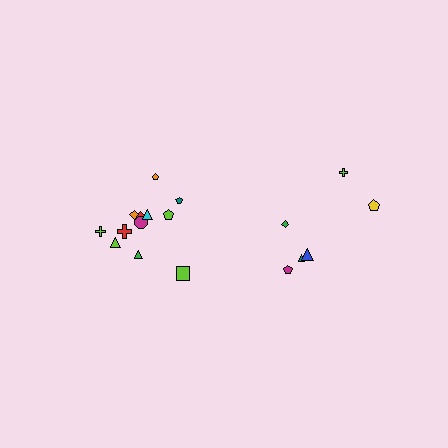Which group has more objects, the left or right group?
The left group.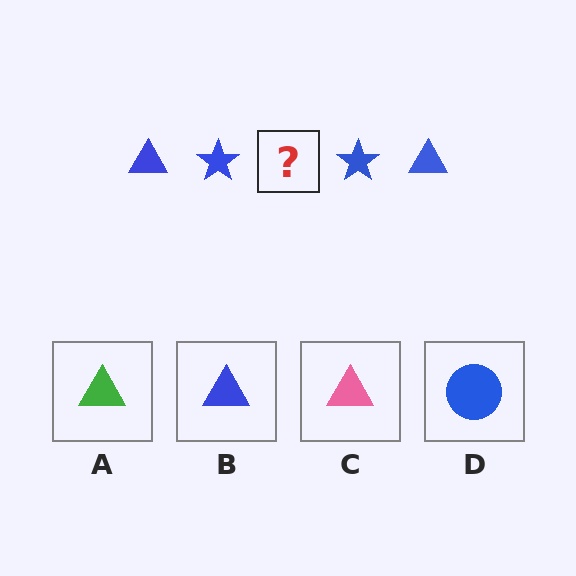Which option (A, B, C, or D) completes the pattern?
B.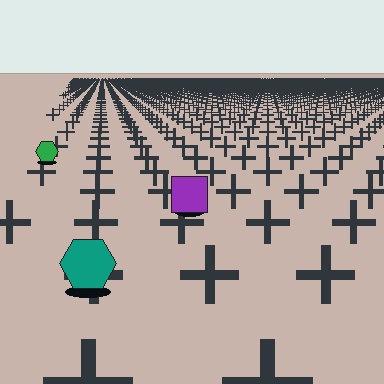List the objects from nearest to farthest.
From nearest to farthest: the teal hexagon, the purple square, the green hexagon.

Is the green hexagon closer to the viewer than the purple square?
No. The purple square is closer — you can tell from the texture gradient: the ground texture is coarser near it.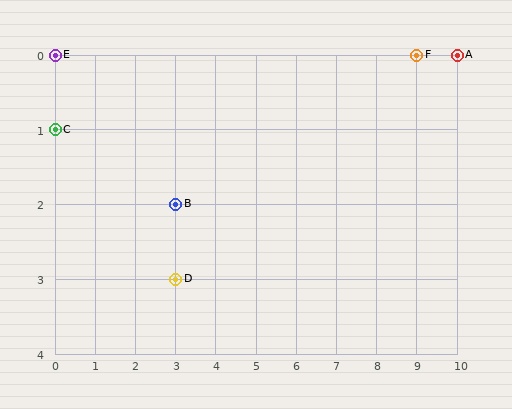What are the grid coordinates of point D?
Point D is at grid coordinates (3, 3).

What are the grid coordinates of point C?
Point C is at grid coordinates (0, 1).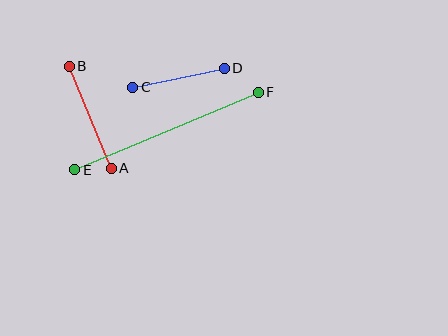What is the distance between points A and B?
The distance is approximately 111 pixels.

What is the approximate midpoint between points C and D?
The midpoint is at approximately (178, 78) pixels.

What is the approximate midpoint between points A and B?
The midpoint is at approximately (90, 117) pixels.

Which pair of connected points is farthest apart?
Points E and F are farthest apart.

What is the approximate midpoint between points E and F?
The midpoint is at approximately (167, 131) pixels.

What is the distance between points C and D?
The distance is approximately 93 pixels.